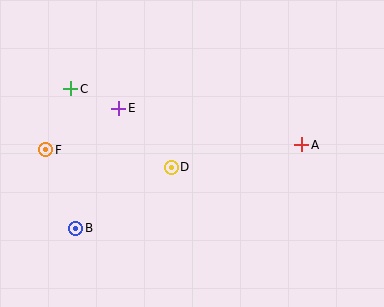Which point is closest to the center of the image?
Point D at (171, 167) is closest to the center.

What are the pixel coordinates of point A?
Point A is at (302, 145).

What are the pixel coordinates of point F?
Point F is at (46, 150).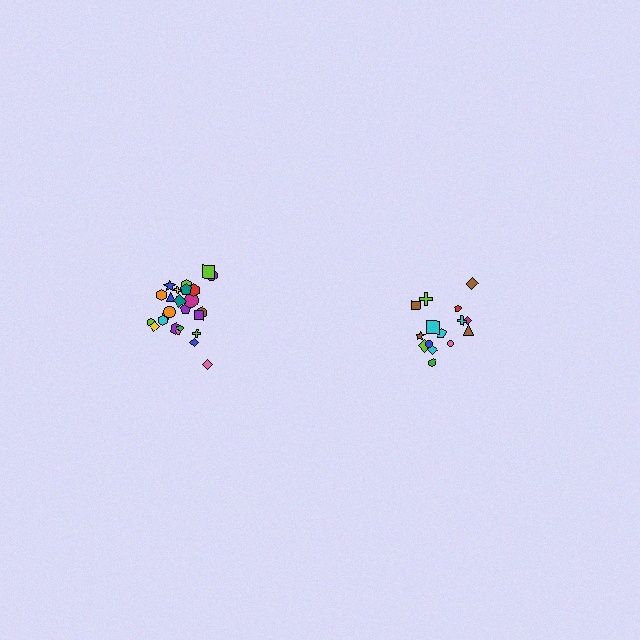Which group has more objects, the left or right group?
The left group.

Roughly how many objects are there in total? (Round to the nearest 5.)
Roughly 40 objects in total.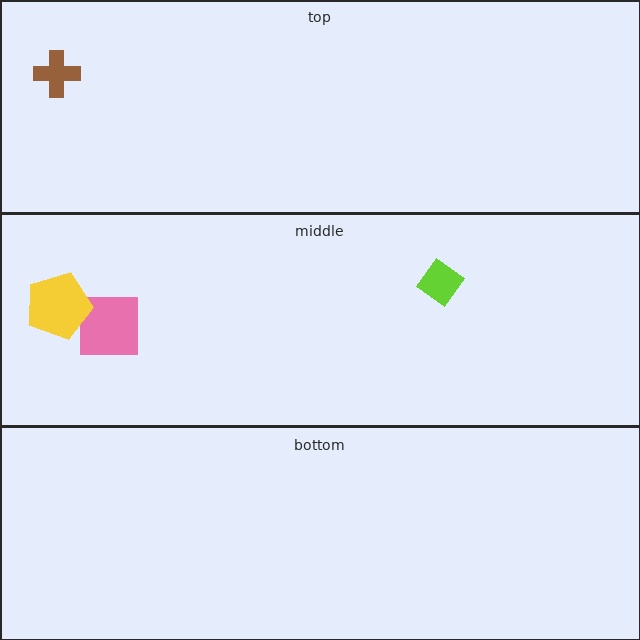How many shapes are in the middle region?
3.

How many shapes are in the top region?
1.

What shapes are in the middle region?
The pink square, the lime diamond, the yellow pentagon.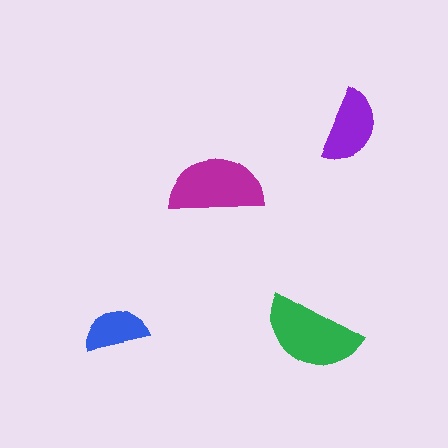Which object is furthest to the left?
The blue semicircle is leftmost.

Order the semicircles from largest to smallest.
the green one, the magenta one, the purple one, the blue one.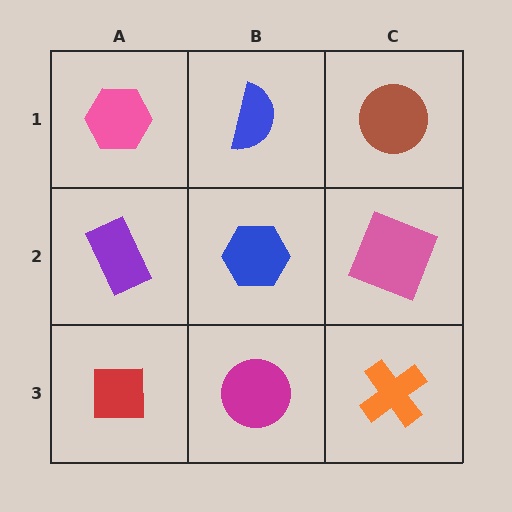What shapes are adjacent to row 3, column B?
A blue hexagon (row 2, column B), a red square (row 3, column A), an orange cross (row 3, column C).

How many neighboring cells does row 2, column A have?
3.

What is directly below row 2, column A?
A red square.